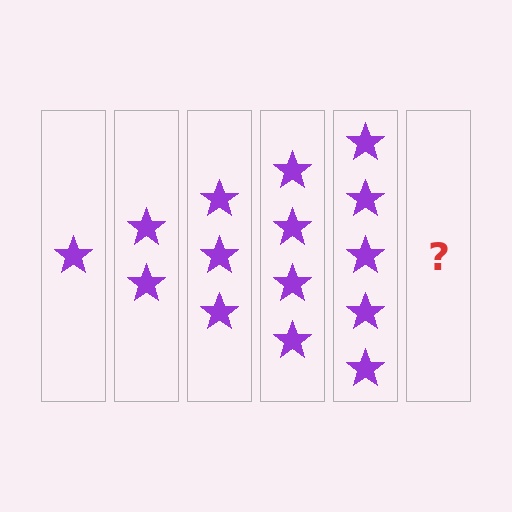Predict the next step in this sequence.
The next step is 6 stars.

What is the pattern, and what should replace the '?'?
The pattern is that each step adds one more star. The '?' should be 6 stars.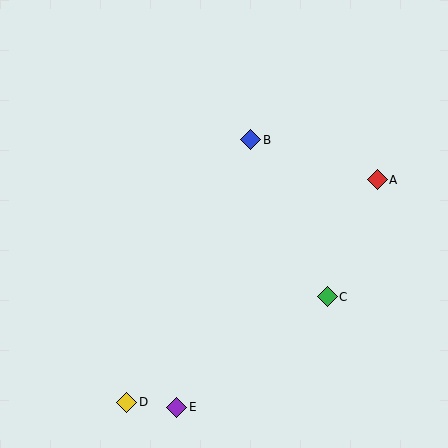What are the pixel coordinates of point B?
Point B is at (251, 140).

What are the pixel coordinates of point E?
Point E is at (177, 407).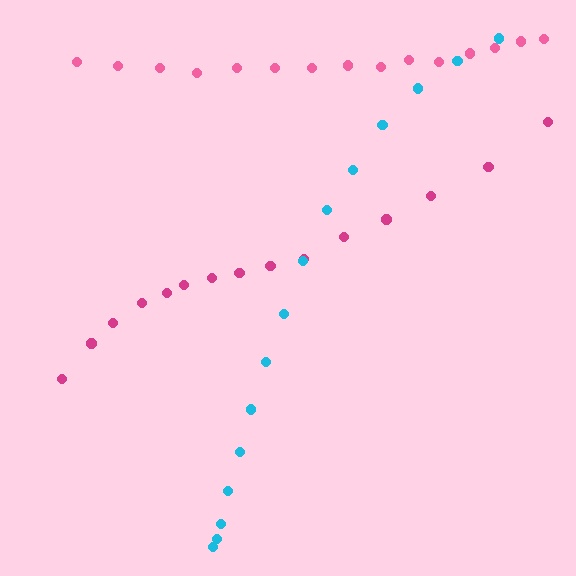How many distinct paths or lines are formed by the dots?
There are 3 distinct paths.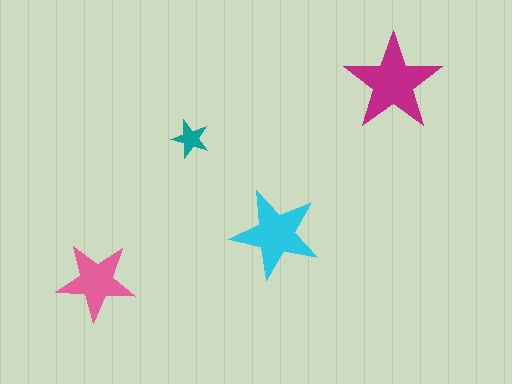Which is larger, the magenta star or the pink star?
The magenta one.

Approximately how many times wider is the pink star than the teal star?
About 2 times wider.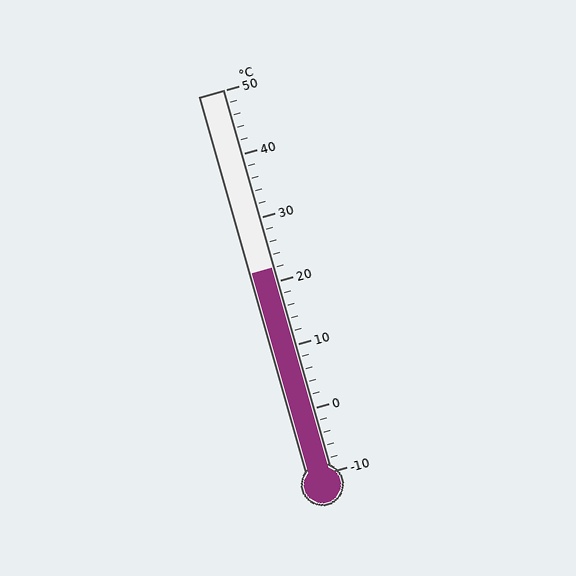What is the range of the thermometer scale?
The thermometer scale ranges from -10°C to 50°C.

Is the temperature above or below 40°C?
The temperature is below 40°C.